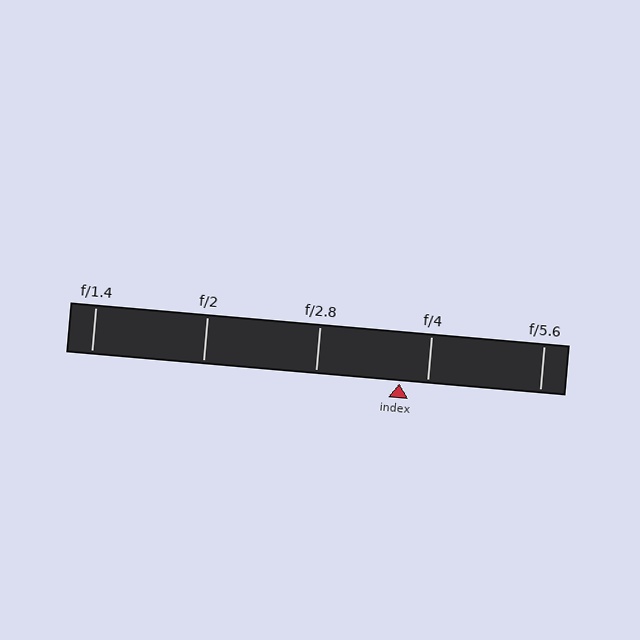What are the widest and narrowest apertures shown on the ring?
The widest aperture shown is f/1.4 and the narrowest is f/5.6.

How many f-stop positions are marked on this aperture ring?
There are 5 f-stop positions marked.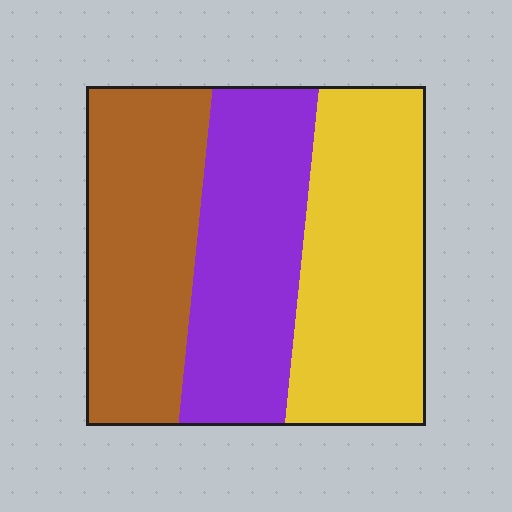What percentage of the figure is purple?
Purple takes up about one third (1/3) of the figure.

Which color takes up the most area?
Yellow, at roughly 35%.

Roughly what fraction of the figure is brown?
Brown takes up between a sixth and a third of the figure.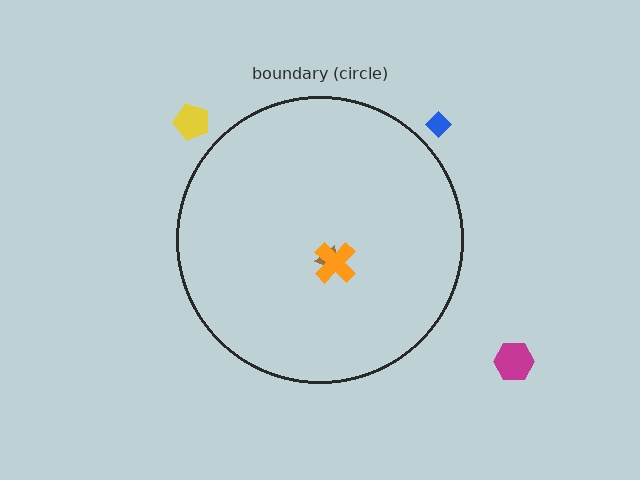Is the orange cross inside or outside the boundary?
Inside.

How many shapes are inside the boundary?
2 inside, 3 outside.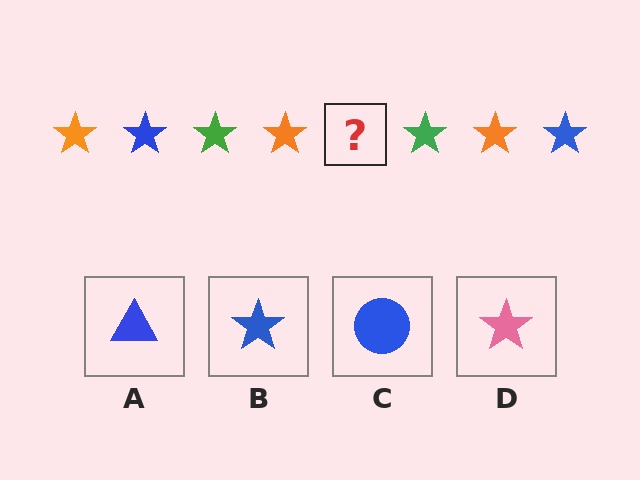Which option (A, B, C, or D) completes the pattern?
B.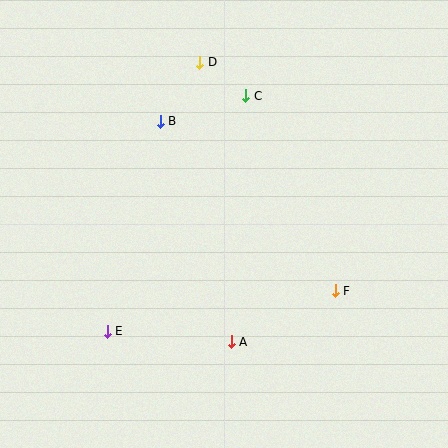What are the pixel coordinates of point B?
Point B is at (160, 121).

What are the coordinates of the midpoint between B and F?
The midpoint between B and F is at (248, 206).